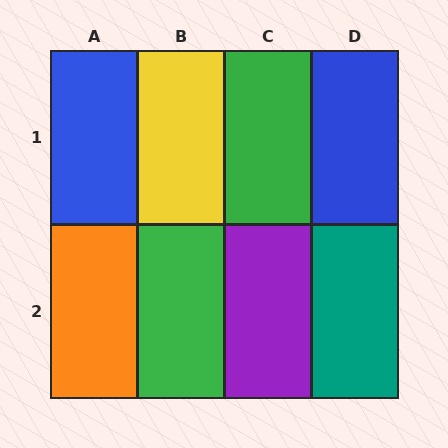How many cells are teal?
1 cell is teal.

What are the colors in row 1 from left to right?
Blue, yellow, green, blue.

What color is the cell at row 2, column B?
Green.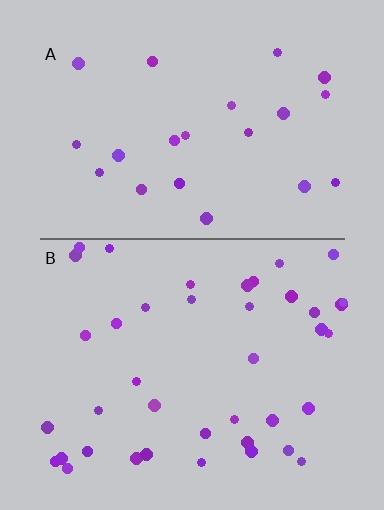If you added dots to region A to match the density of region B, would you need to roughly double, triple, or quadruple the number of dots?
Approximately double.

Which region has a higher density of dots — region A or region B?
B (the bottom).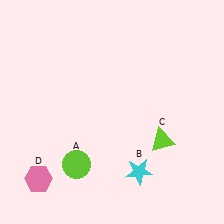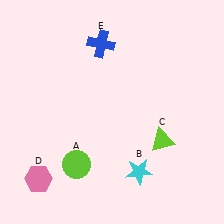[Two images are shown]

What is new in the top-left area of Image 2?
A blue cross (E) was added in the top-left area of Image 2.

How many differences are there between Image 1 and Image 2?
There is 1 difference between the two images.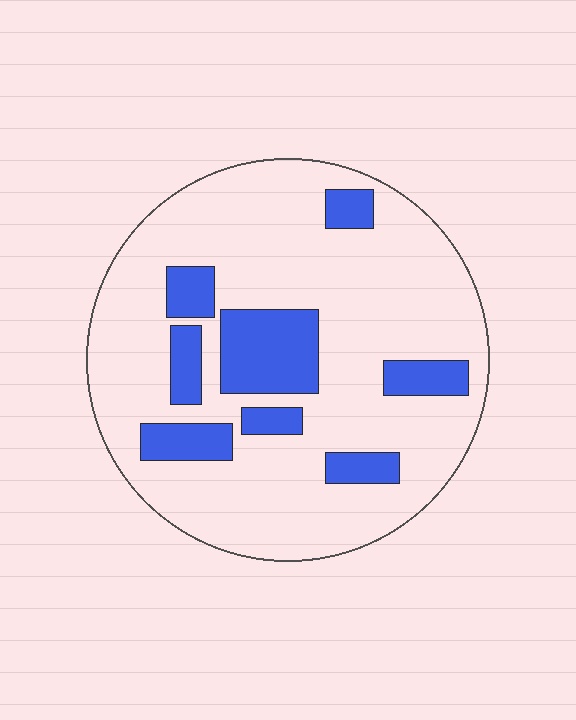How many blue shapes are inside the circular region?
8.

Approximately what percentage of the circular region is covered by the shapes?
Approximately 20%.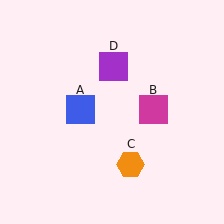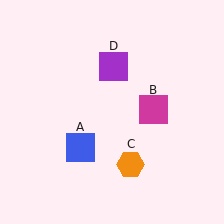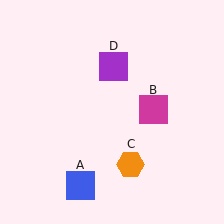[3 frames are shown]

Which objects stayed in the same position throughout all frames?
Magenta square (object B) and orange hexagon (object C) and purple square (object D) remained stationary.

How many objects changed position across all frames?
1 object changed position: blue square (object A).